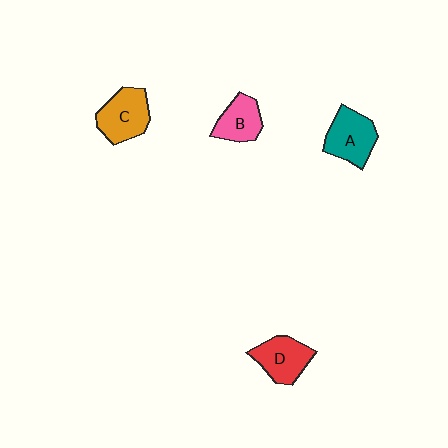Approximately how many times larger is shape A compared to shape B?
Approximately 1.3 times.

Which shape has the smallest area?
Shape B (pink).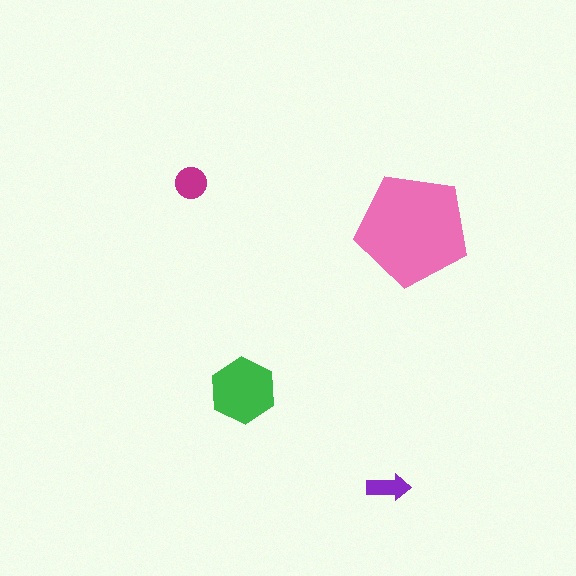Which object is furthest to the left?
The magenta circle is leftmost.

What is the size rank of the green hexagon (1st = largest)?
2nd.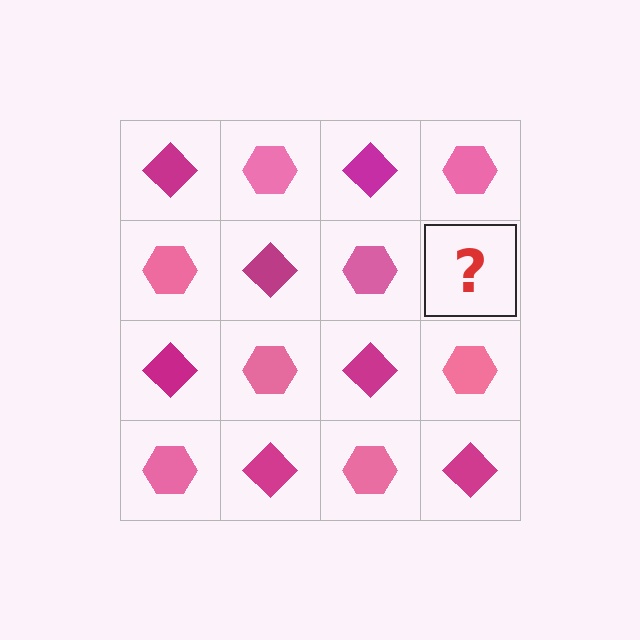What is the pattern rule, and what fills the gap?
The rule is that it alternates magenta diamond and pink hexagon in a checkerboard pattern. The gap should be filled with a magenta diamond.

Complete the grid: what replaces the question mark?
The question mark should be replaced with a magenta diamond.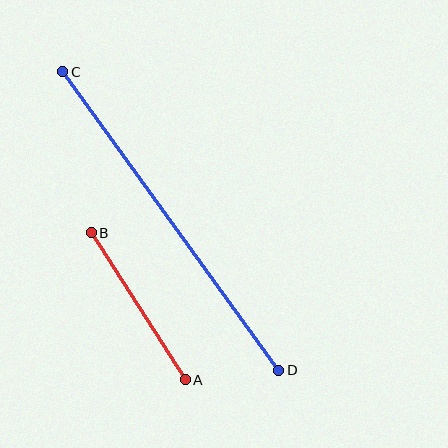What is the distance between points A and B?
The distance is approximately 174 pixels.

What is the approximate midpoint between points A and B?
The midpoint is at approximately (138, 306) pixels.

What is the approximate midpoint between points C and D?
The midpoint is at approximately (171, 221) pixels.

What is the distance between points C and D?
The distance is approximately 369 pixels.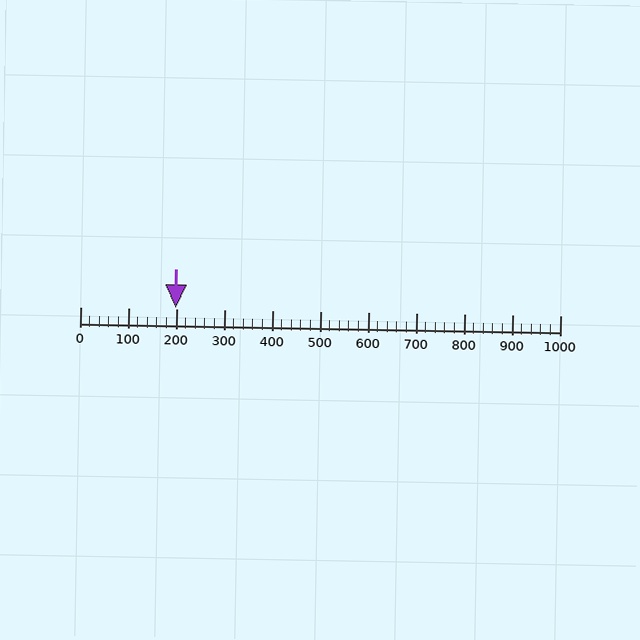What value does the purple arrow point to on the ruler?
The purple arrow points to approximately 200.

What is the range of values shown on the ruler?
The ruler shows values from 0 to 1000.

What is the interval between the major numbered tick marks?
The major tick marks are spaced 100 units apart.